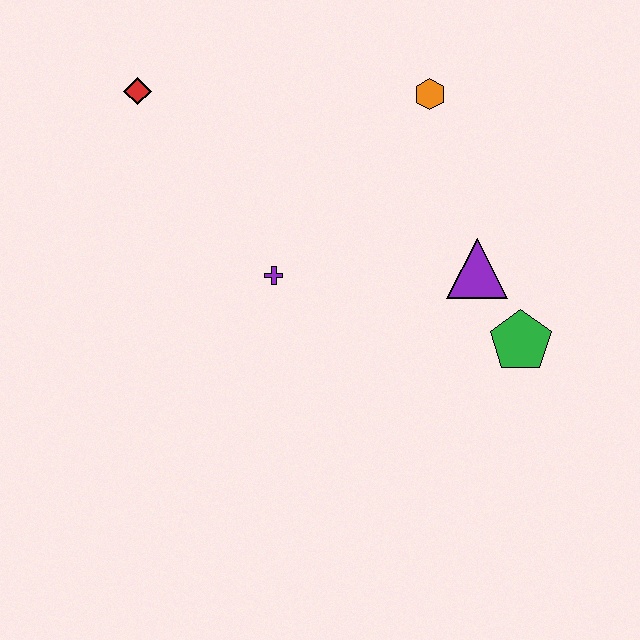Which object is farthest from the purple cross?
The green pentagon is farthest from the purple cross.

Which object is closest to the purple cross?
The purple triangle is closest to the purple cross.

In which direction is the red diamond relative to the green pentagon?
The red diamond is to the left of the green pentagon.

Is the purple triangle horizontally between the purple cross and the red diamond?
No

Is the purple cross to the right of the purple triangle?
No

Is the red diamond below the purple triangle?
No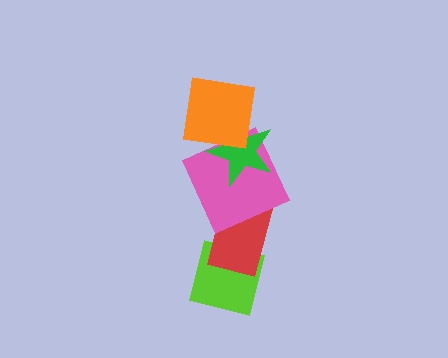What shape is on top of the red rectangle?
The pink square is on top of the red rectangle.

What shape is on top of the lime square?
The red rectangle is on top of the lime square.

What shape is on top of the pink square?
The green star is on top of the pink square.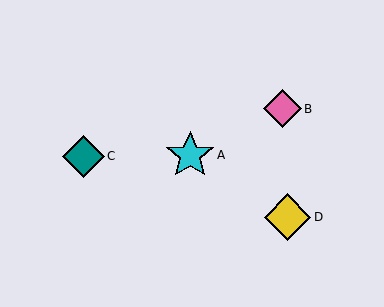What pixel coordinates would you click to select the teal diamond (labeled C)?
Click at (83, 156) to select the teal diamond C.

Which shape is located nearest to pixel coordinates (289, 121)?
The pink diamond (labeled B) at (282, 109) is nearest to that location.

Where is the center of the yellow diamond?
The center of the yellow diamond is at (288, 217).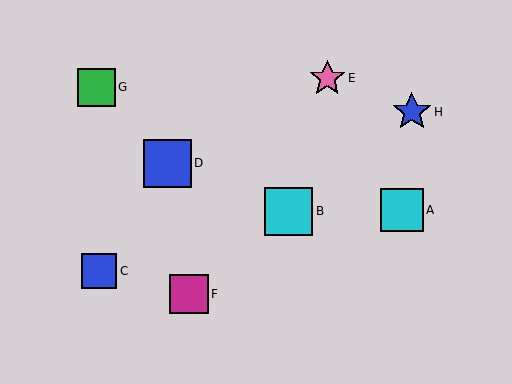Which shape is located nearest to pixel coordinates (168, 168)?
The blue square (labeled D) at (167, 163) is nearest to that location.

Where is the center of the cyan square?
The center of the cyan square is at (402, 210).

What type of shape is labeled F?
Shape F is a magenta square.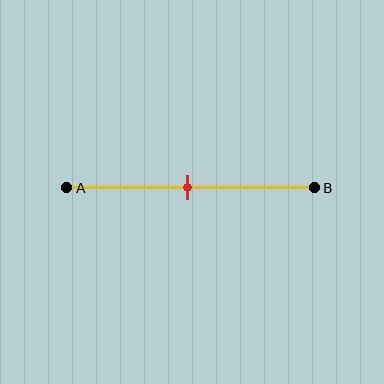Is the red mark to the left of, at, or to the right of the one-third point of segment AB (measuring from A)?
The red mark is to the right of the one-third point of segment AB.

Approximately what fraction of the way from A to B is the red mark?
The red mark is approximately 50% of the way from A to B.